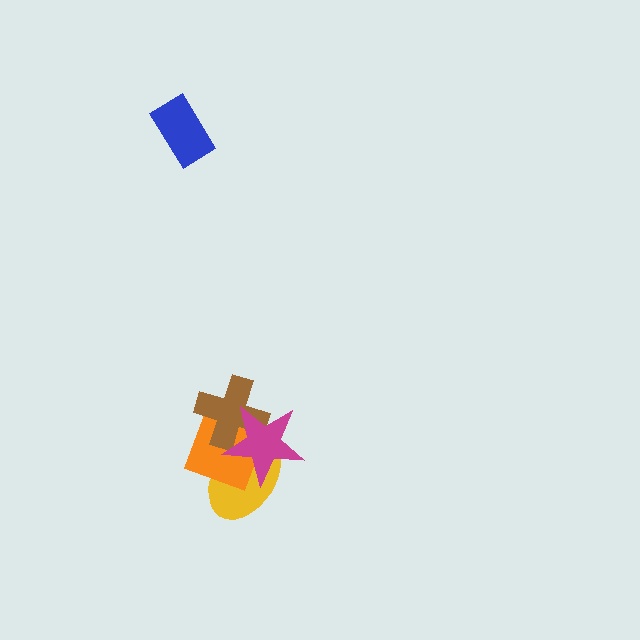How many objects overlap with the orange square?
3 objects overlap with the orange square.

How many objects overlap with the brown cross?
3 objects overlap with the brown cross.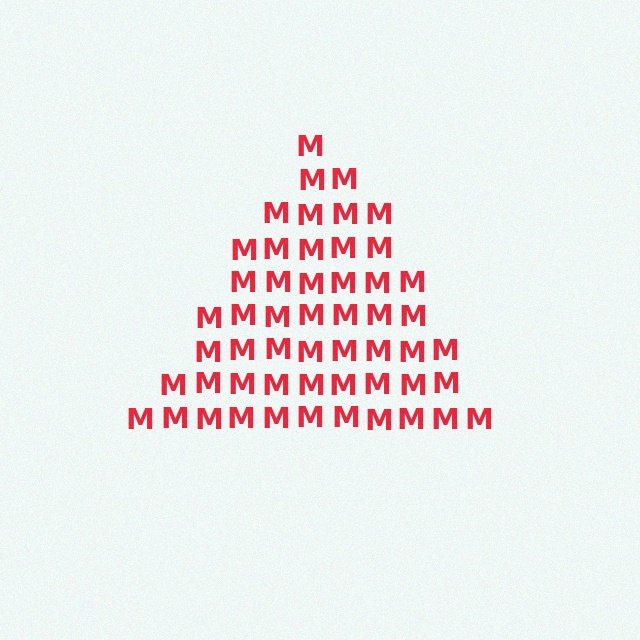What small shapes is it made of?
It is made of small letter M's.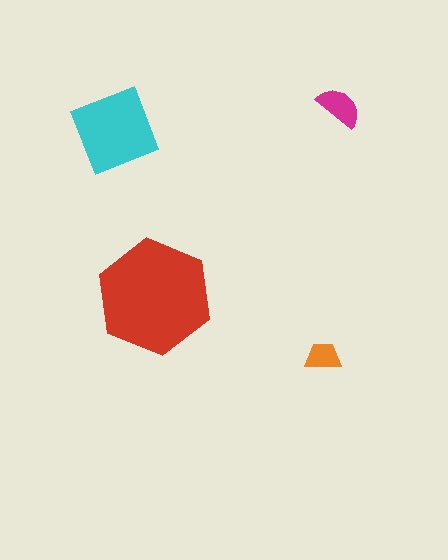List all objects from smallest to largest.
The orange trapezoid, the magenta semicircle, the cyan square, the red hexagon.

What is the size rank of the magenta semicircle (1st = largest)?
3rd.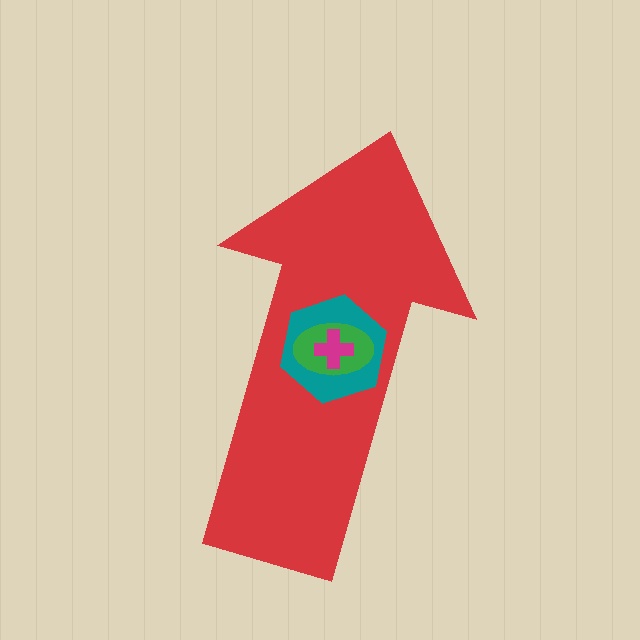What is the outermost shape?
The red arrow.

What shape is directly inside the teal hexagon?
The green ellipse.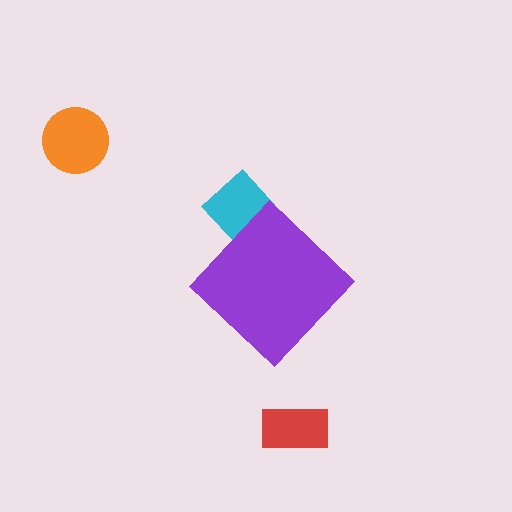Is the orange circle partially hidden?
No, the orange circle is fully visible.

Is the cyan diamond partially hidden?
Yes, the cyan diamond is partially hidden behind the purple diamond.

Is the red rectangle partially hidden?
No, the red rectangle is fully visible.